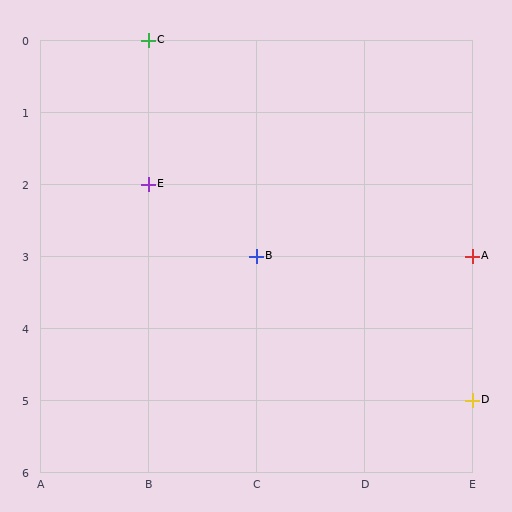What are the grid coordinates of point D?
Point D is at grid coordinates (E, 5).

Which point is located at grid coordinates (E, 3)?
Point A is at (E, 3).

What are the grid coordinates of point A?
Point A is at grid coordinates (E, 3).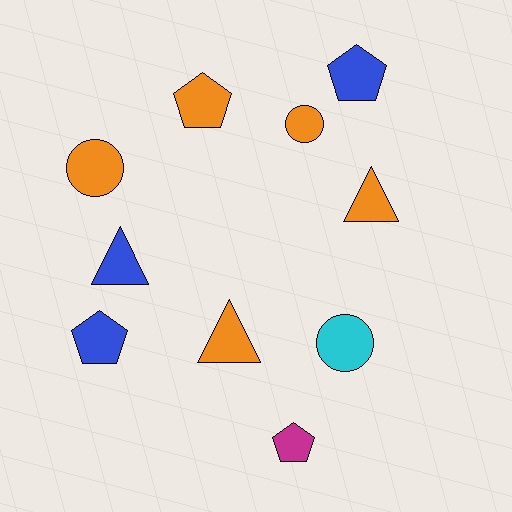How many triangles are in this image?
There are 3 triangles.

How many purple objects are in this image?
There are no purple objects.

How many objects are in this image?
There are 10 objects.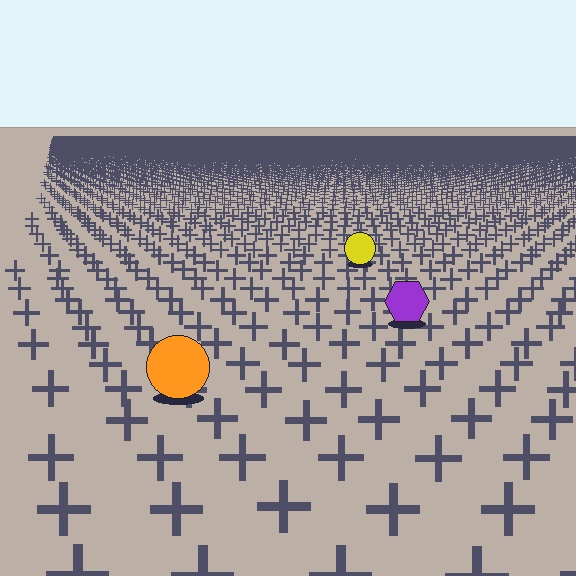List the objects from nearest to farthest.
From nearest to farthest: the orange circle, the purple hexagon, the yellow circle.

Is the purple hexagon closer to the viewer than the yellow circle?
Yes. The purple hexagon is closer — you can tell from the texture gradient: the ground texture is coarser near it.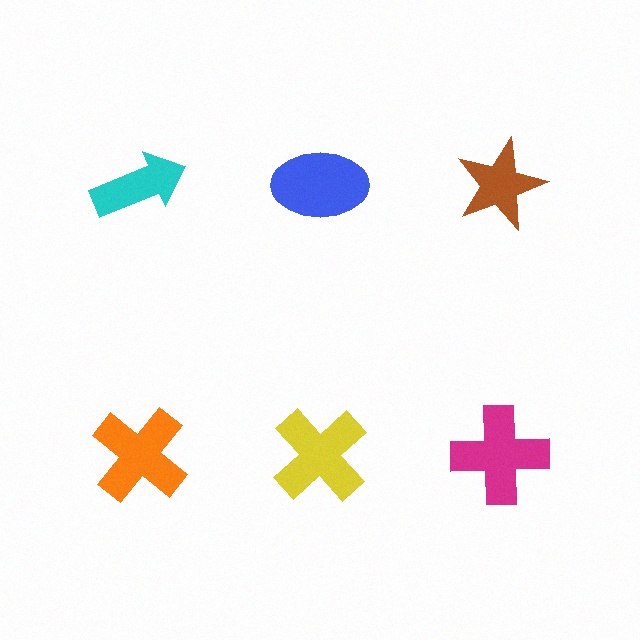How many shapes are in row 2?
3 shapes.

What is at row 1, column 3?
A brown star.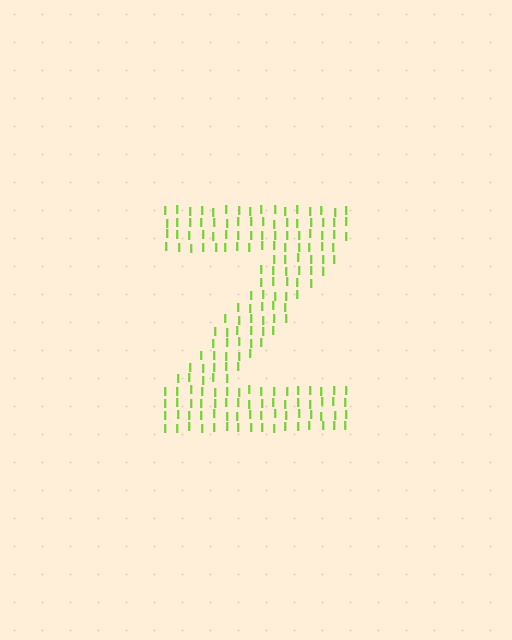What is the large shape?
The large shape is the letter Z.